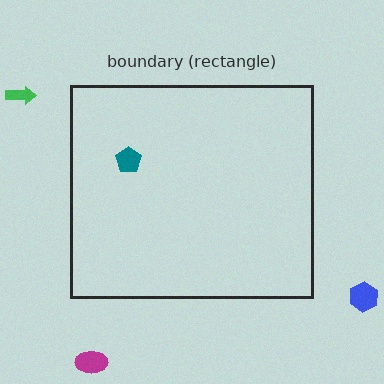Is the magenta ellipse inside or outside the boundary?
Outside.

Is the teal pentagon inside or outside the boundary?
Inside.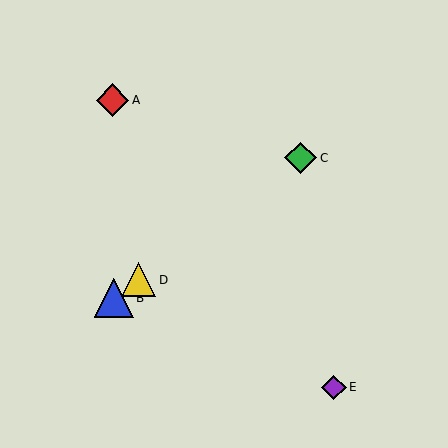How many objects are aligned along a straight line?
3 objects (B, C, D) are aligned along a straight line.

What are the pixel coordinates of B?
Object B is at (114, 298).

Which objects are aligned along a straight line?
Objects B, C, D are aligned along a straight line.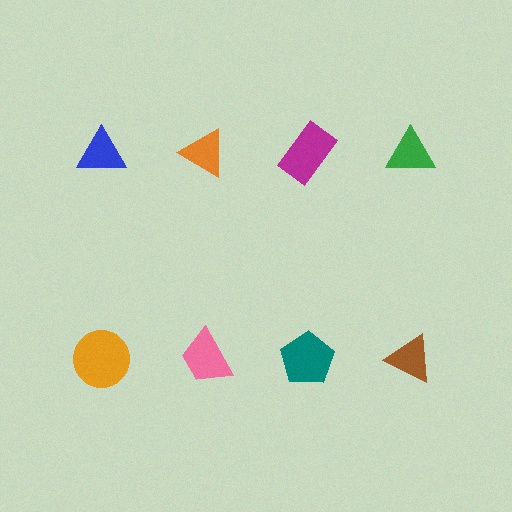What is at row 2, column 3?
A teal pentagon.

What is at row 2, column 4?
A brown triangle.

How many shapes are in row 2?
4 shapes.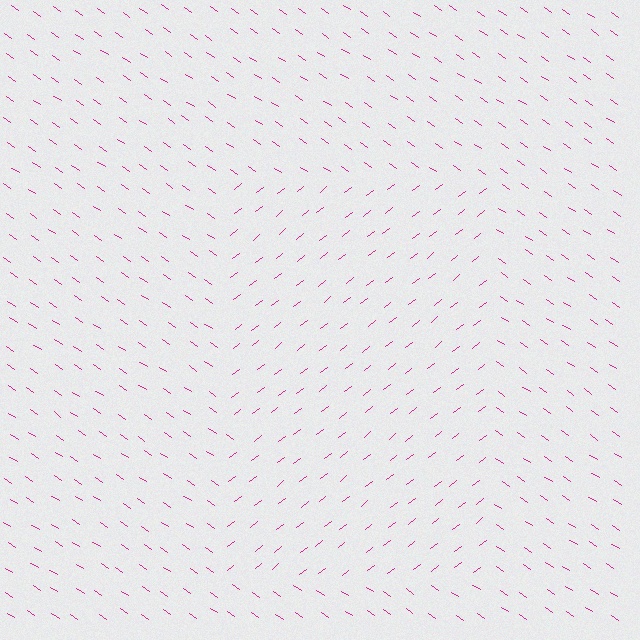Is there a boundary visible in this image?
Yes, there is a texture boundary formed by a change in line orientation.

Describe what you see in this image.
The image is filled with small magenta line segments. A rectangle region in the image has lines oriented differently from the surrounding lines, creating a visible texture boundary.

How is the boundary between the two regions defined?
The boundary is defined purely by a change in line orientation (approximately 72 degrees difference). All lines are the same color and thickness.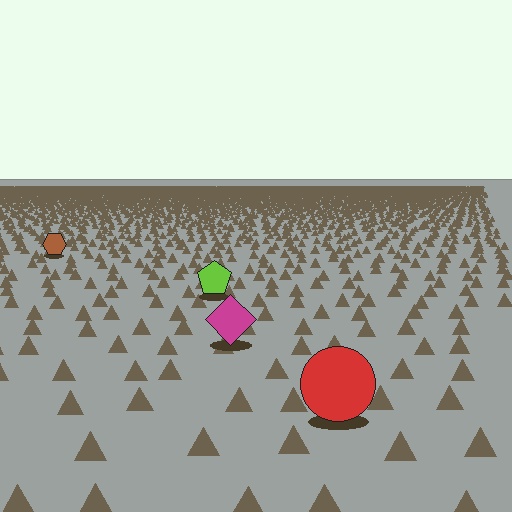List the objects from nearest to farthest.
From nearest to farthest: the red circle, the magenta diamond, the lime pentagon, the brown hexagon.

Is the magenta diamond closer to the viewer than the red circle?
No. The red circle is closer — you can tell from the texture gradient: the ground texture is coarser near it.